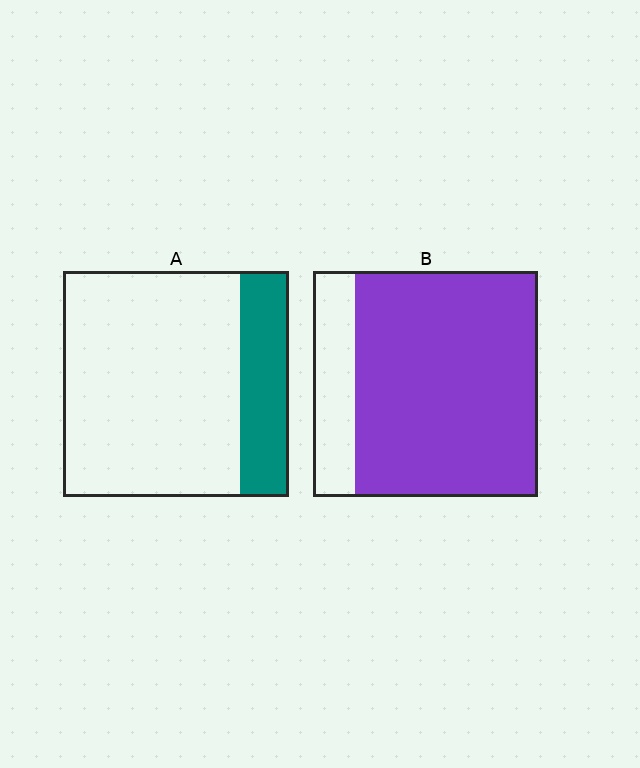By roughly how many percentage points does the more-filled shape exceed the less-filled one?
By roughly 60 percentage points (B over A).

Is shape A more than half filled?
No.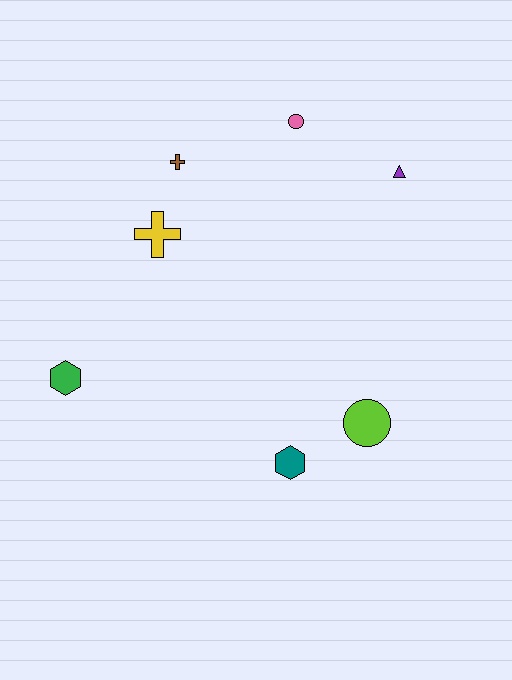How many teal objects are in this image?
There is 1 teal object.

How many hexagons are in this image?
There are 2 hexagons.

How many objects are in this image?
There are 7 objects.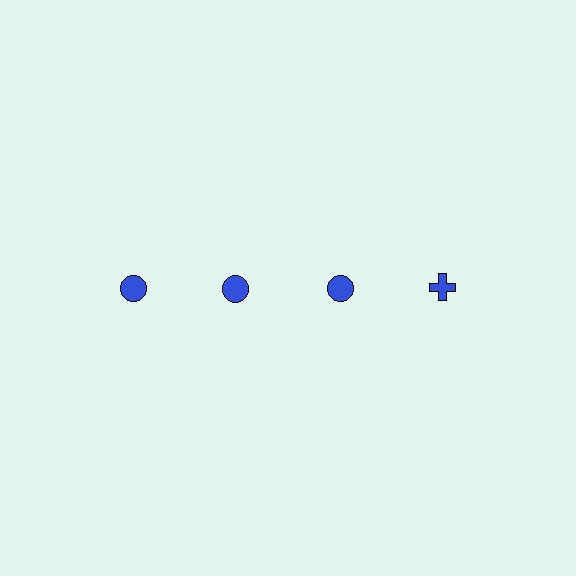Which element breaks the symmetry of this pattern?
The blue cross in the top row, second from right column breaks the symmetry. All other shapes are blue circles.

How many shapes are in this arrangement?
There are 4 shapes arranged in a grid pattern.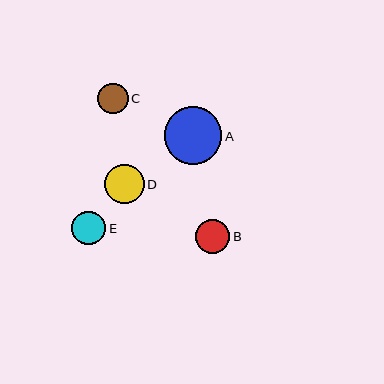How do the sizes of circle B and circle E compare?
Circle B and circle E are approximately the same size.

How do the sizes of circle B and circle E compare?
Circle B and circle E are approximately the same size.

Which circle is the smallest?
Circle C is the smallest with a size of approximately 30 pixels.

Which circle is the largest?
Circle A is the largest with a size of approximately 57 pixels.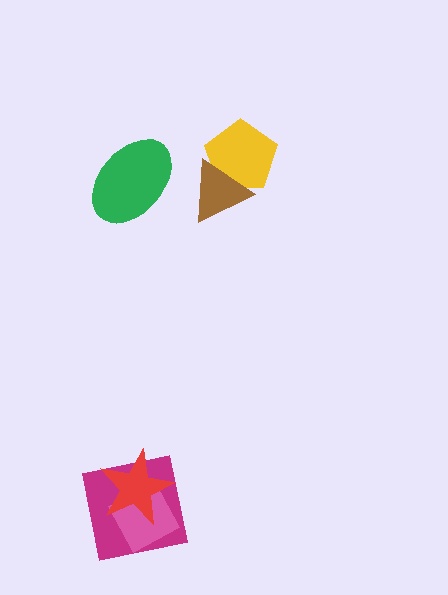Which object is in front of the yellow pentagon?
The brown triangle is in front of the yellow pentagon.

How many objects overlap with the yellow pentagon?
1 object overlaps with the yellow pentagon.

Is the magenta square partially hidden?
Yes, it is partially covered by another shape.